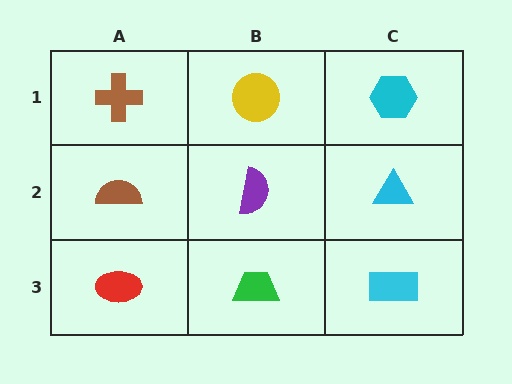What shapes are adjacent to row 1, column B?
A purple semicircle (row 2, column B), a brown cross (row 1, column A), a cyan hexagon (row 1, column C).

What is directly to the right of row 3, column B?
A cyan rectangle.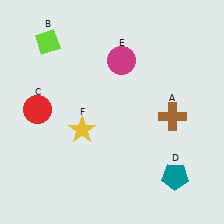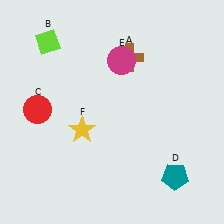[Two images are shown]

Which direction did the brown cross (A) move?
The brown cross (A) moved up.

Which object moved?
The brown cross (A) moved up.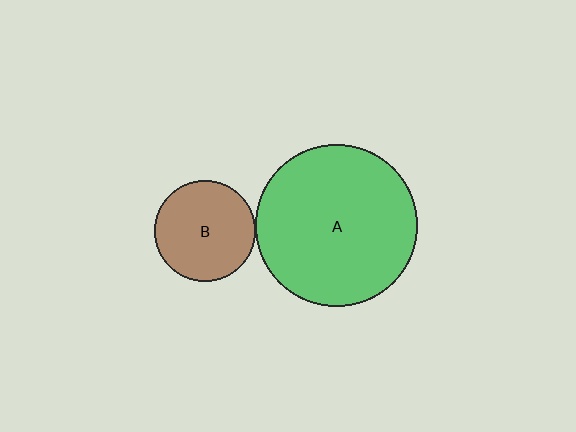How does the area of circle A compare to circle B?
Approximately 2.6 times.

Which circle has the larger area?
Circle A (green).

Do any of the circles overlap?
No, none of the circles overlap.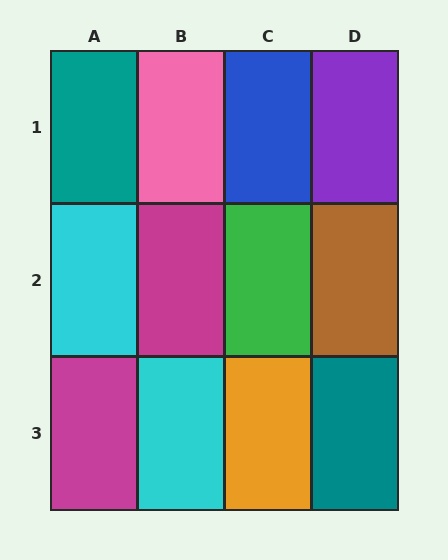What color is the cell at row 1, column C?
Blue.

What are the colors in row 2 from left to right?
Cyan, magenta, green, brown.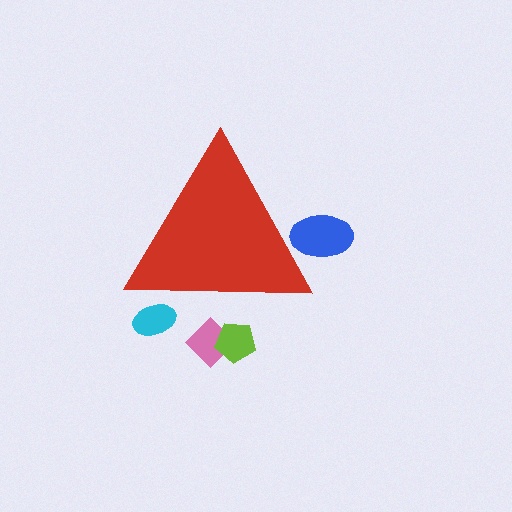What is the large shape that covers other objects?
A red triangle.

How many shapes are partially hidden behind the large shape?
4 shapes are partially hidden.